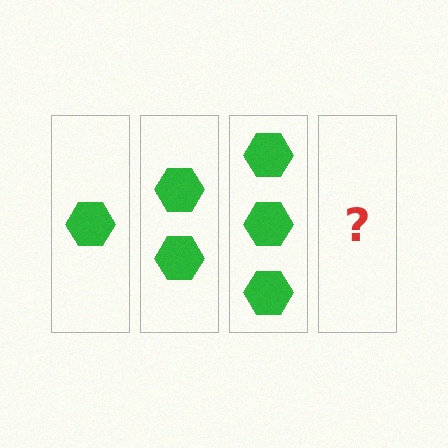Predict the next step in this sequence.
The next step is 4 hexagons.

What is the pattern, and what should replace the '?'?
The pattern is that each step adds one more hexagon. The '?' should be 4 hexagons.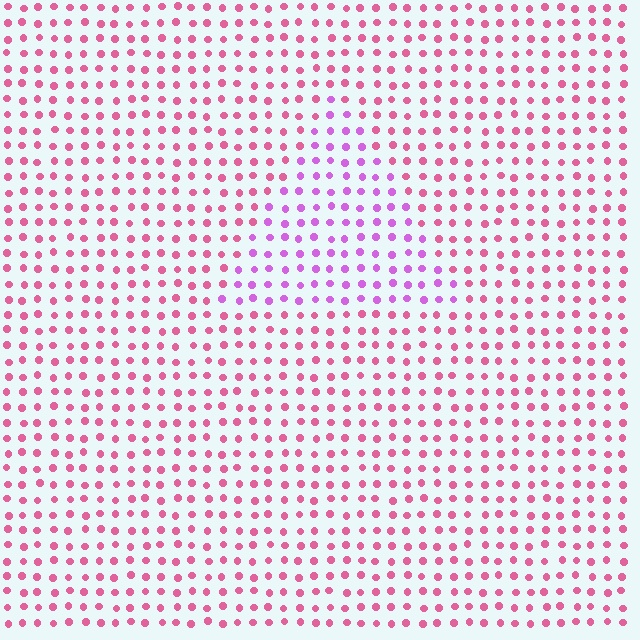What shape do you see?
I see a triangle.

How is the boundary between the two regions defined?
The boundary is defined purely by a slight shift in hue (about 40 degrees). Spacing, size, and orientation are identical on both sides.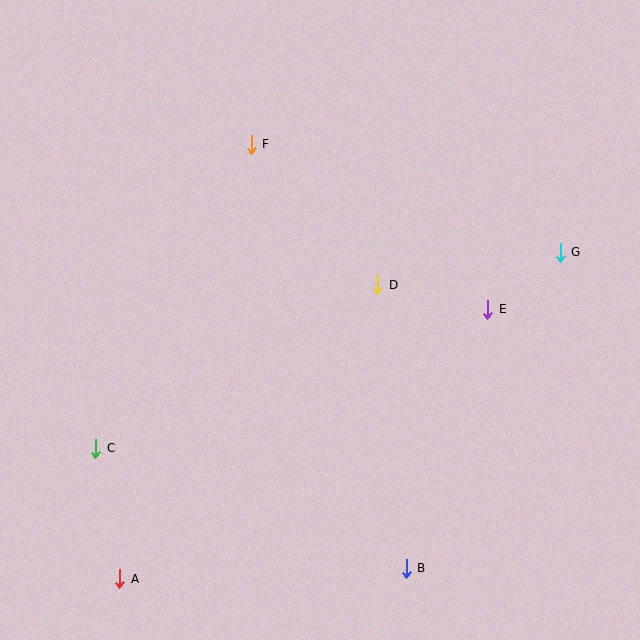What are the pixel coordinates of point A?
Point A is at (120, 579).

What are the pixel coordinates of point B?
Point B is at (406, 568).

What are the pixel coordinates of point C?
Point C is at (96, 448).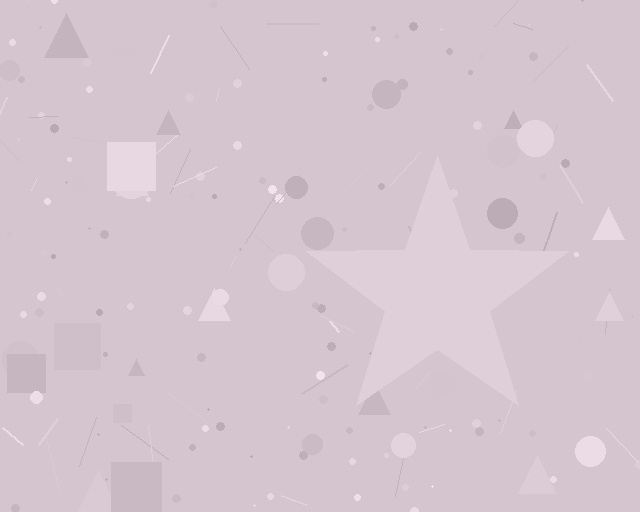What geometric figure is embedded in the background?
A star is embedded in the background.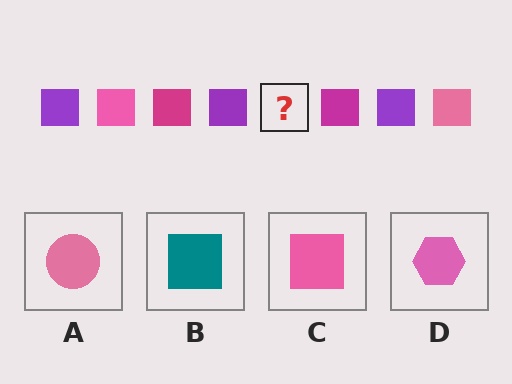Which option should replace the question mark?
Option C.